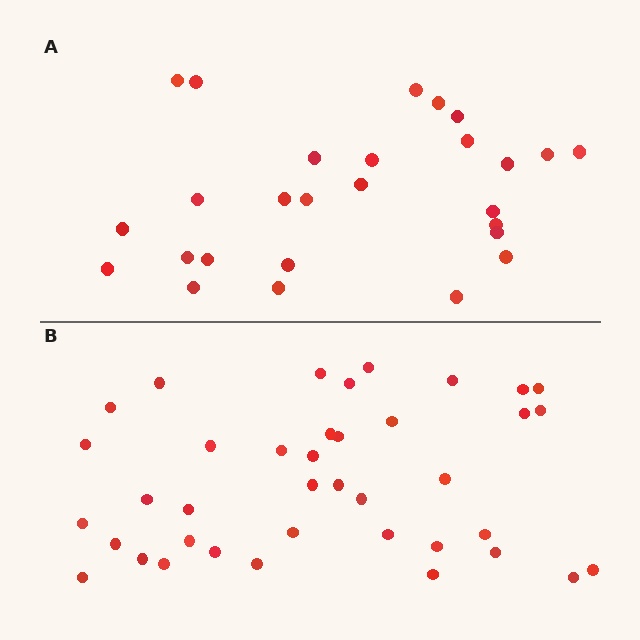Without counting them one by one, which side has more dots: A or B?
Region B (the bottom region) has more dots.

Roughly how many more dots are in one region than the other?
Region B has roughly 12 or so more dots than region A.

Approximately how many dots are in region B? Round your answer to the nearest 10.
About 40 dots. (The exact count is 39, which rounds to 40.)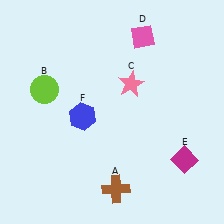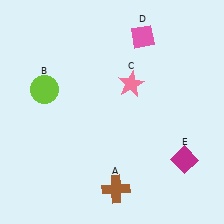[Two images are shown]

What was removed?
The blue hexagon (F) was removed in Image 2.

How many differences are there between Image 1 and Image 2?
There is 1 difference between the two images.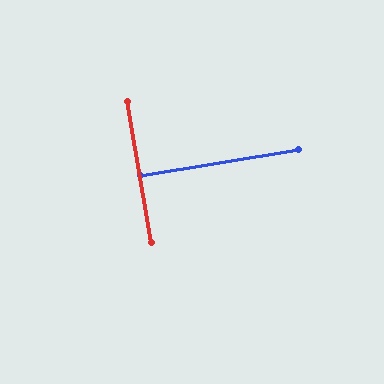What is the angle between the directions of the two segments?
Approximately 89 degrees.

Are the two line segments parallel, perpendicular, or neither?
Perpendicular — they meet at approximately 89°.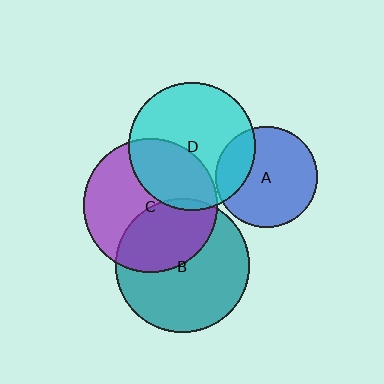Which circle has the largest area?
Circle B (teal).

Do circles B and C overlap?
Yes.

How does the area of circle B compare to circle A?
Approximately 1.8 times.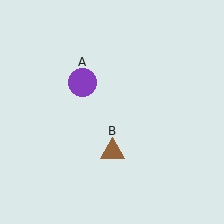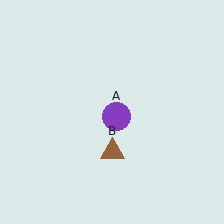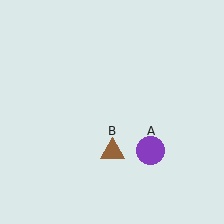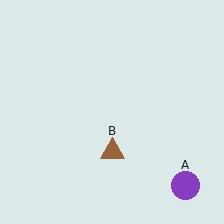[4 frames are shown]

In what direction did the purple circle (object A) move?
The purple circle (object A) moved down and to the right.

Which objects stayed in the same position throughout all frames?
Brown triangle (object B) remained stationary.